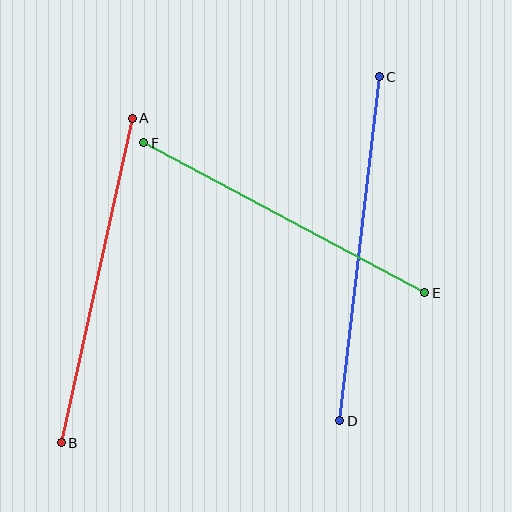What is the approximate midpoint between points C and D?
The midpoint is at approximately (360, 249) pixels.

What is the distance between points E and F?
The distance is approximately 318 pixels.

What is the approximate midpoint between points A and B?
The midpoint is at approximately (97, 280) pixels.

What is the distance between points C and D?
The distance is approximately 346 pixels.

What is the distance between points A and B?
The distance is approximately 332 pixels.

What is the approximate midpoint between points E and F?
The midpoint is at approximately (284, 218) pixels.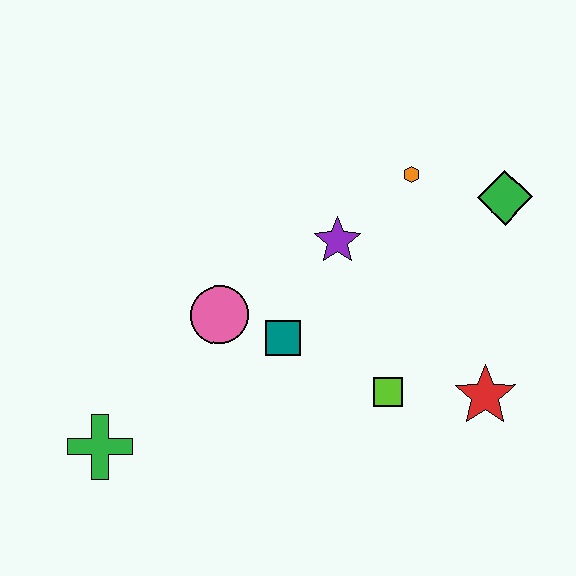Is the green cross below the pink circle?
Yes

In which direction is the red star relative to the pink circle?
The red star is to the right of the pink circle.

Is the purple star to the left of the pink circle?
No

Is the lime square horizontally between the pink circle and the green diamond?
Yes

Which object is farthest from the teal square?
The green diamond is farthest from the teal square.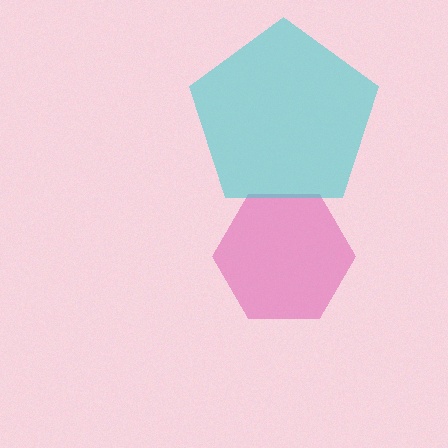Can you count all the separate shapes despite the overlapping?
Yes, there are 2 separate shapes.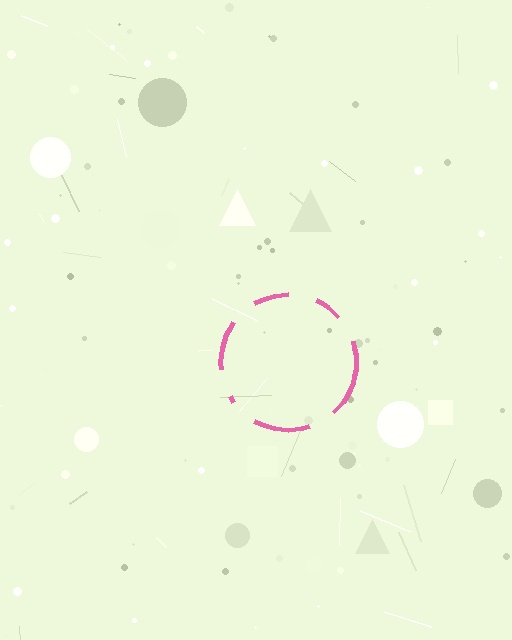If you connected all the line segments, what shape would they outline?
They would outline a circle.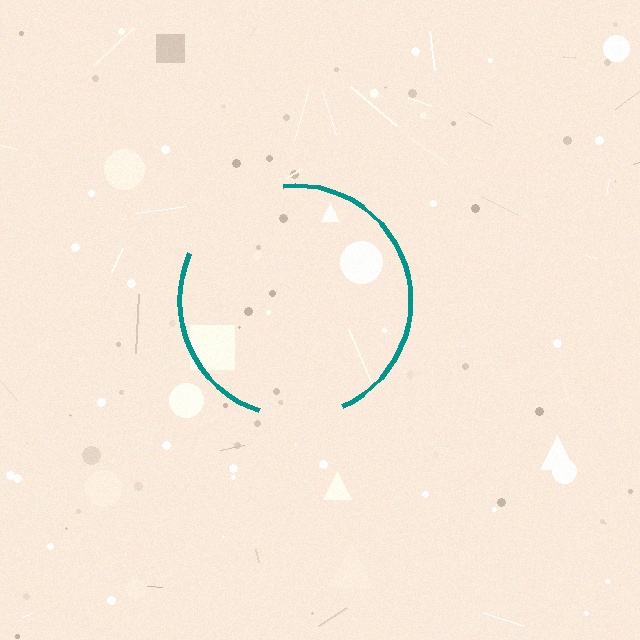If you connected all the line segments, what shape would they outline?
They would outline a circle.